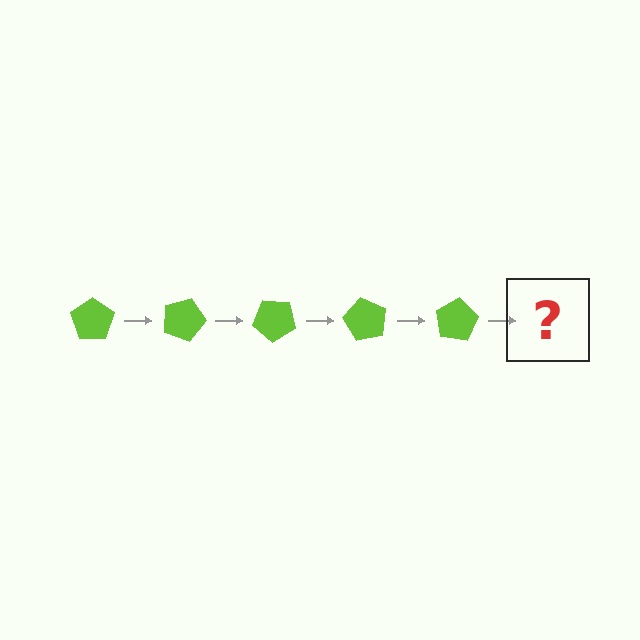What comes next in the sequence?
The next element should be a lime pentagon rotated 100 degrees.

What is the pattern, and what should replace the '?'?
The pattern is that the pentagon rotates 20 degrees each step. The '?' should be a lime pentagon rotated 100 degrees.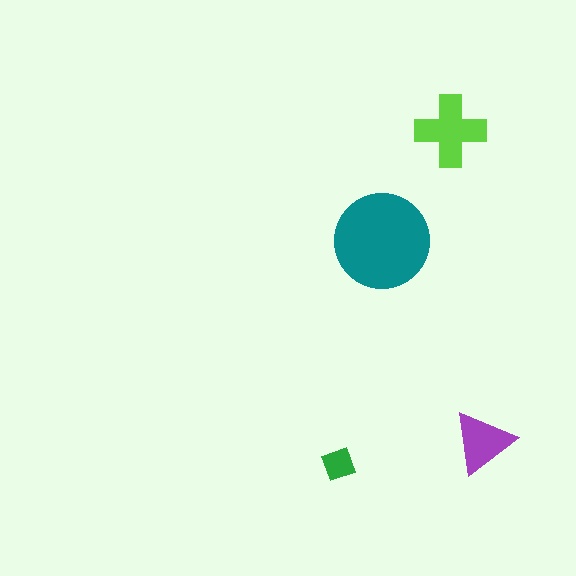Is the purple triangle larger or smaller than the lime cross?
Smaller.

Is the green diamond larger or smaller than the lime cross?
Smaller.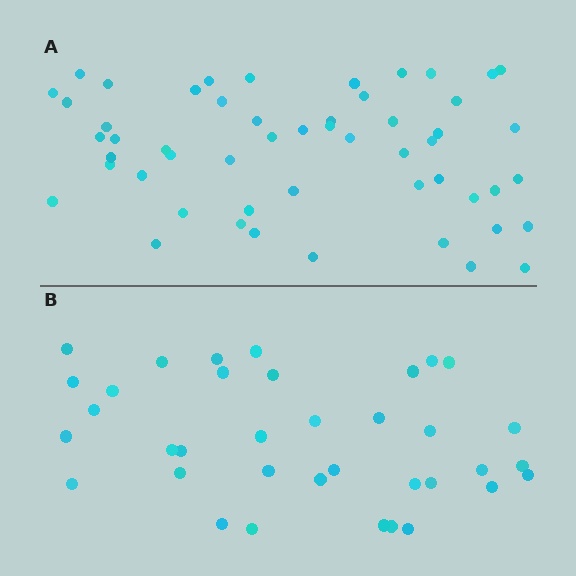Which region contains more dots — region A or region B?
Region A (the top region) has more dots.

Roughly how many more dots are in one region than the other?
Region A has approximately 15 more dots than region B.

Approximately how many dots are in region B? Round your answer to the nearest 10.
About 40 dots. (The exact count is 36, which rounds to 40.)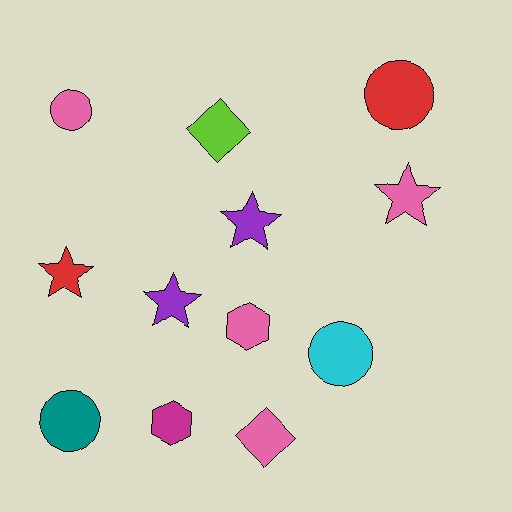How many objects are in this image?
There are 12 objects.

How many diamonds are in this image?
There are 2 diamonds.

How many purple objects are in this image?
There are 2 purple objects.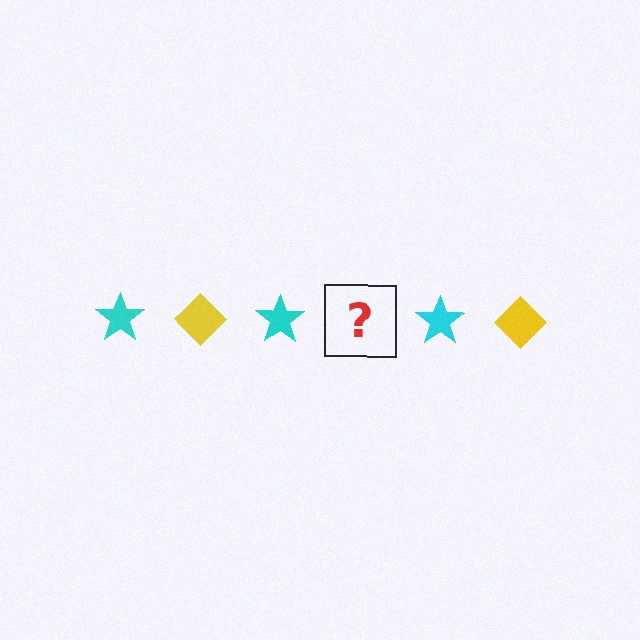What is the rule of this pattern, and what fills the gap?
The rule is that the pattern alternates between cyan star and yellow diamond. The gap should be filled with a yellow diamond.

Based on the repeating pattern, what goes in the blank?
The blank should be a yellow diamond.